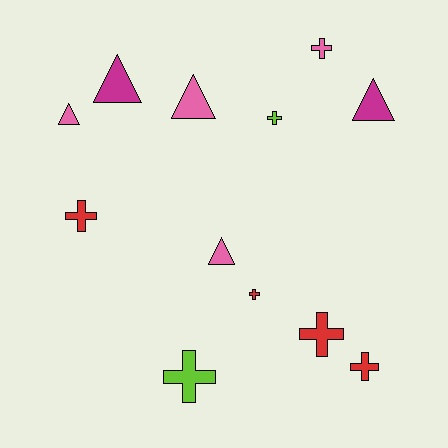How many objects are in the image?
There are 12 objects.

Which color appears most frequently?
Red, with 4 objects.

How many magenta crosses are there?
There are no magenta crosses.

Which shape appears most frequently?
Cross, with 7 objects.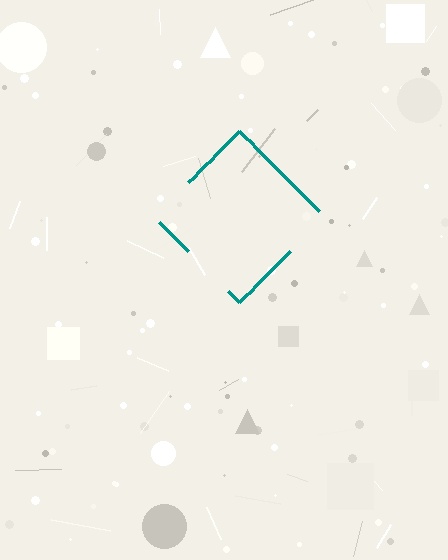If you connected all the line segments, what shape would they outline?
They would outline a diamond.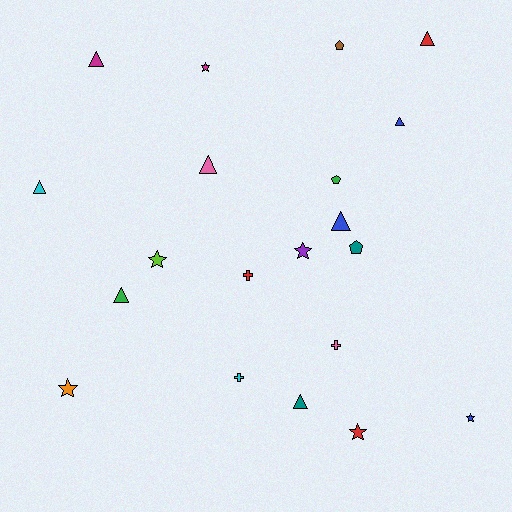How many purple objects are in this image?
There is 1 purple object.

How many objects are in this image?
There are 20 objects.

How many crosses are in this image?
There are 3 crosses.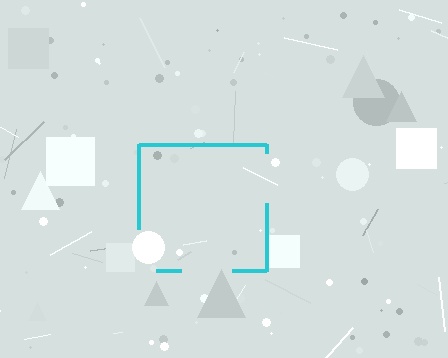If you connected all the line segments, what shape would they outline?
They would outline a square.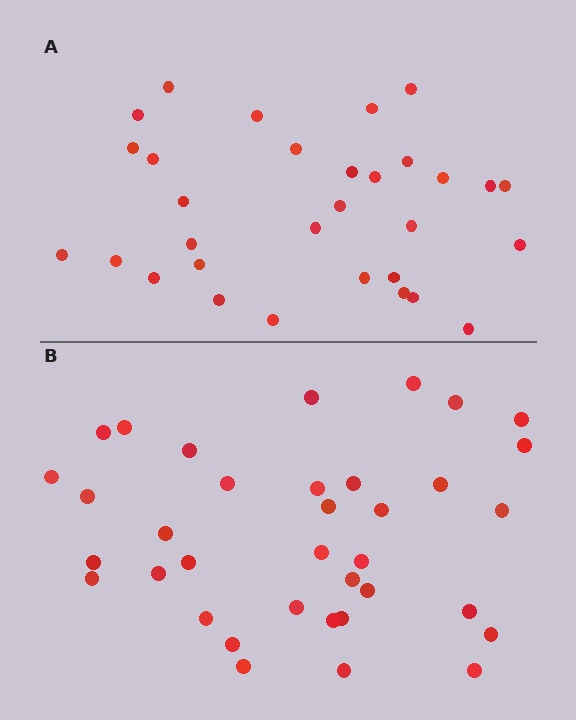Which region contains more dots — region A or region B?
Region B (the bottom region) has more dots.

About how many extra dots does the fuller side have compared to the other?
Region B has about 5 more dots than region A.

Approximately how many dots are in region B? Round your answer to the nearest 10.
About 40 dots. (The exact count is 36, which rounds to 40.)